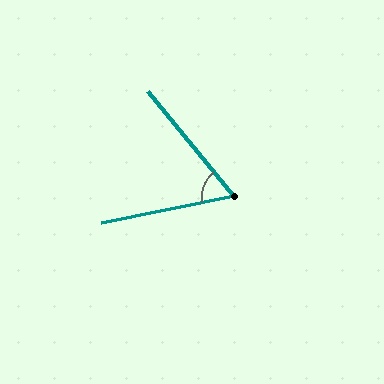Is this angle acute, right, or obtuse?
It is acute.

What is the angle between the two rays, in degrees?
Approximately 62 degrees.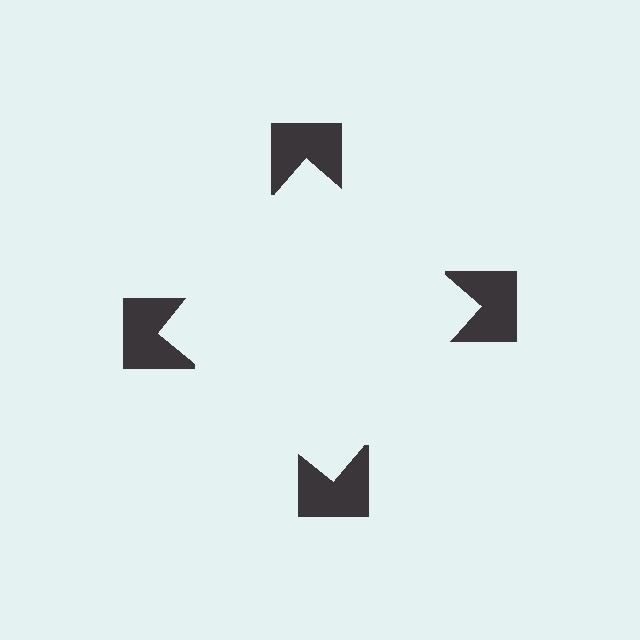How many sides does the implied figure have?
4 sides.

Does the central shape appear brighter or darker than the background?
It typically appears slightly brighter than the background, even though no actual brightness change is drawn.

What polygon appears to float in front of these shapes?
An illusory square — its edges are inferred from the aligned wedge cuts in the notched squares, not physically drawn.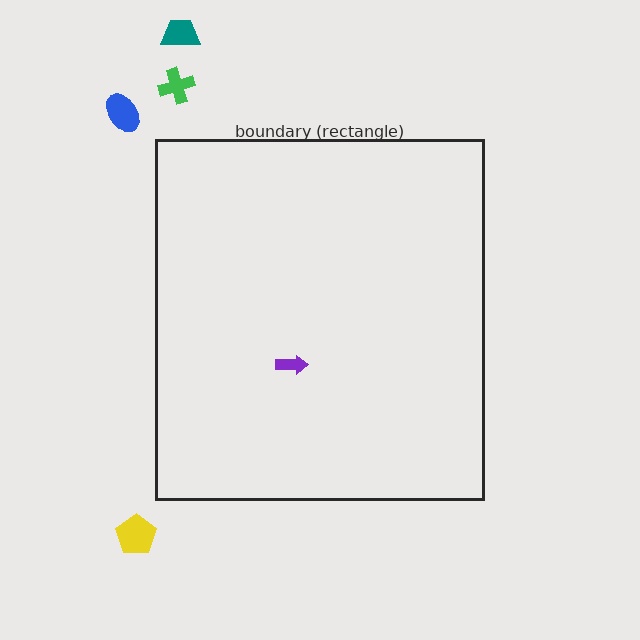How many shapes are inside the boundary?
1 inside, 4 outside.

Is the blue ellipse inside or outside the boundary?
Outside.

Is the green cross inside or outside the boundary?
Outside.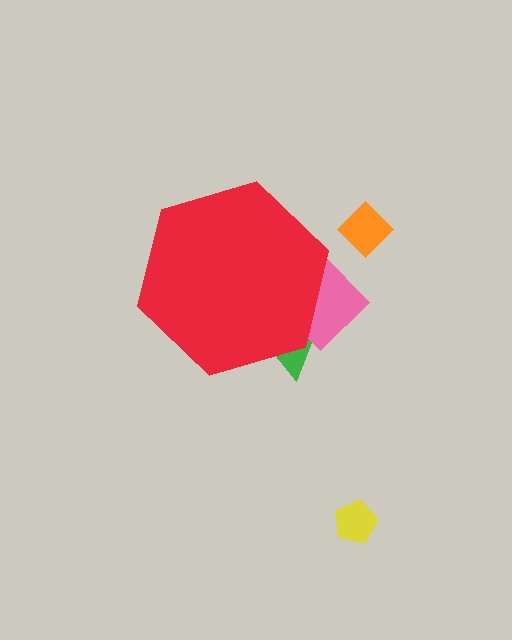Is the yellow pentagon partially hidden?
No, the yellow pentagon is fully visible.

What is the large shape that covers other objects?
A red hexagon.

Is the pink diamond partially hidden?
Yes, the pink diamond is partially hidden behind the red hexagon.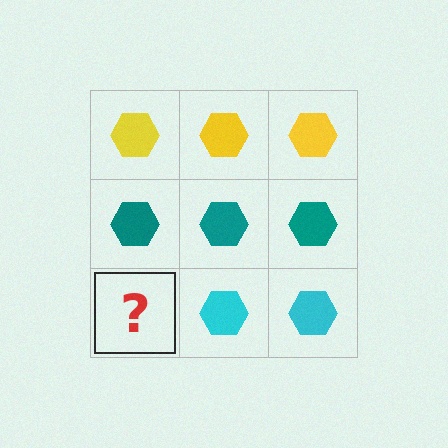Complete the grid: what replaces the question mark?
The question mark should be replaced with a cyan hexagon.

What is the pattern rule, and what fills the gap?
The rule is that each row has a consistent color. The gap should be filled with a cyan hexagon.